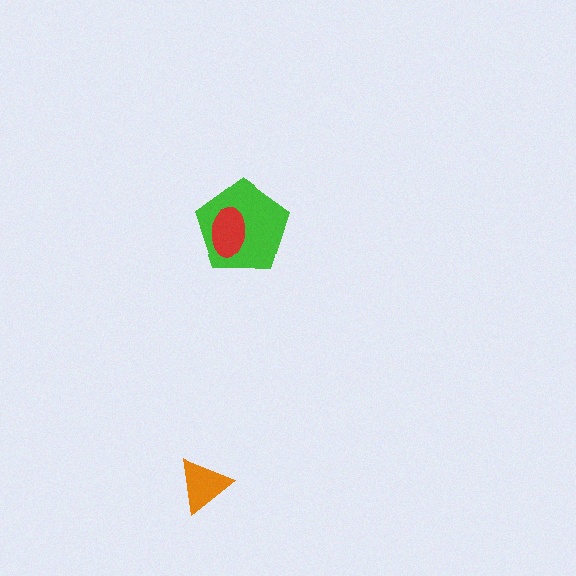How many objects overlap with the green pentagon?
1 object overlaps with the green pentagon.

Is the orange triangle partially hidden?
No, no other shape covers it.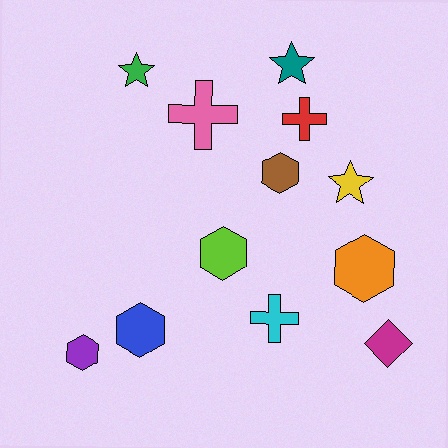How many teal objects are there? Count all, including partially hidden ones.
There is 1 teal object.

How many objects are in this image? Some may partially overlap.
There are 12 objects.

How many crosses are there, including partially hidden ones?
There are 3 crosses.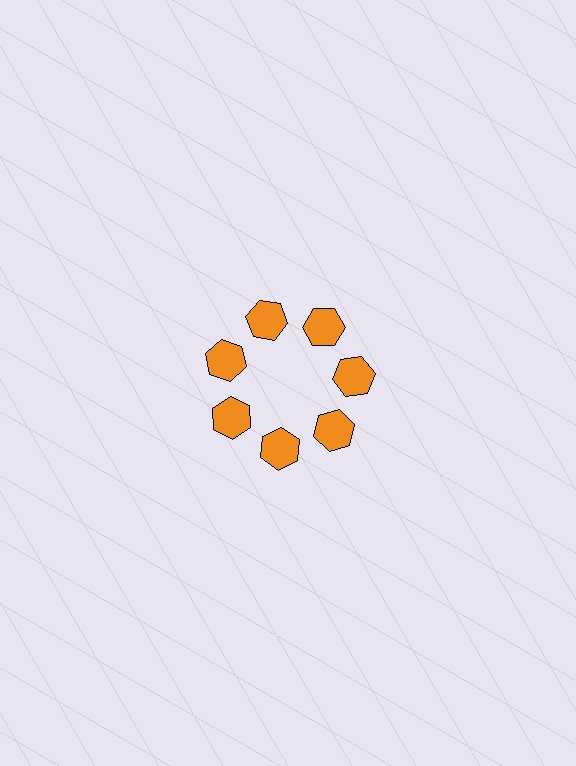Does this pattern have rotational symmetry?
Yes, this pattern has 7-fold rotational symmetry. It looks the same after rotating 51 degrees around the center.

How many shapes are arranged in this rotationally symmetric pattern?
There are 7 shapes, arranged in 7 groups of 1.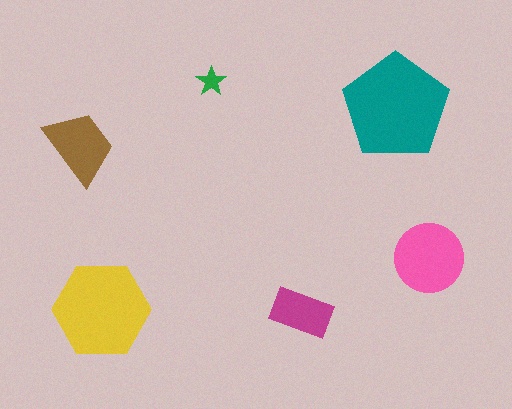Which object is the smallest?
The green star.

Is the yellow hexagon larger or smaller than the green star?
Larger.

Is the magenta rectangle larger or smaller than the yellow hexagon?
Smaller.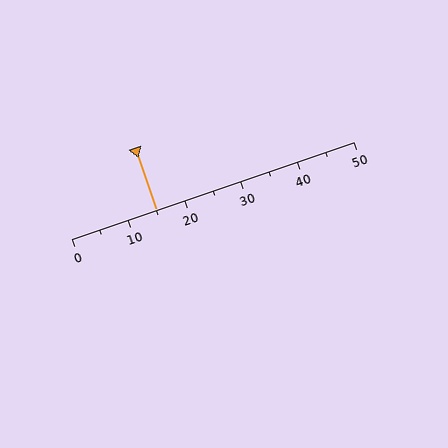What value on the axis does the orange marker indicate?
The marker indicates approximately 15.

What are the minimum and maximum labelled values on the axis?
The axis runs from 0 to 50.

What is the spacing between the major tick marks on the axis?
The major ticks are spaced 10 apart.